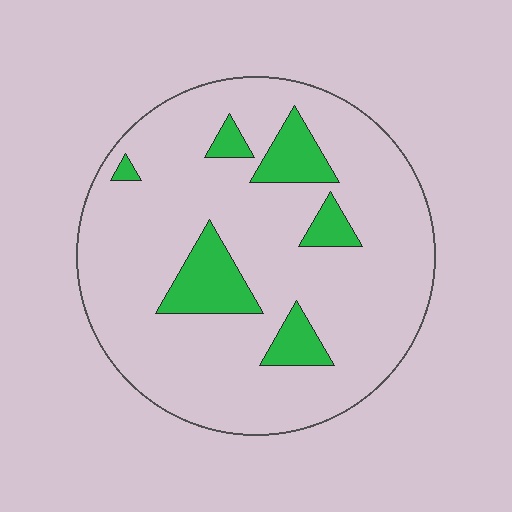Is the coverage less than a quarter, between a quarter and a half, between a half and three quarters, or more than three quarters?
Less than a quarter.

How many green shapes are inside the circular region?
6.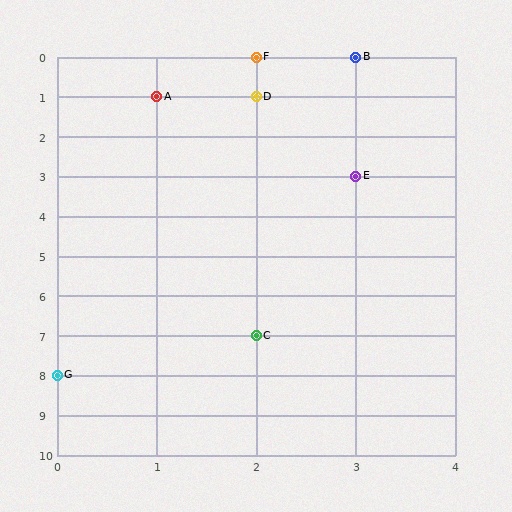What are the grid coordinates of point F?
Point F is at grid coordinates (2, 0).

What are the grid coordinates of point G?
Point G is at grid coordinates (0, 8).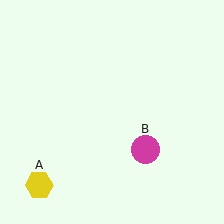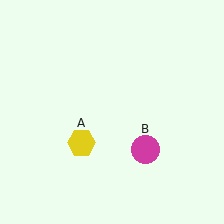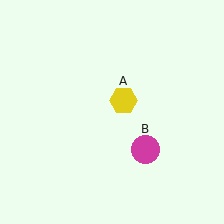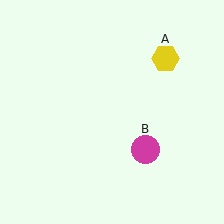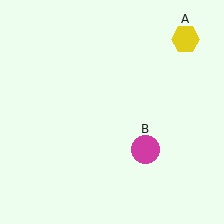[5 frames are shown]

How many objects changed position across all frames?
1 object changed position: yellow hexagon (object A).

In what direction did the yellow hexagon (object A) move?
The yellow hexagon (object A) moved up and to the right.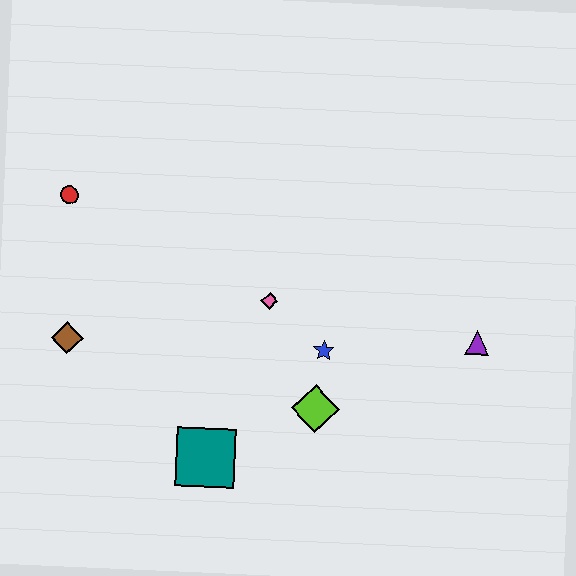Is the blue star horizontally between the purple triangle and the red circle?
Yes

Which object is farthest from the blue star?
The red circle is farthest from the blue star.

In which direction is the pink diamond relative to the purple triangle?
The pink diamond is to the left of the purple triangle.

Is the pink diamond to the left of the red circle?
No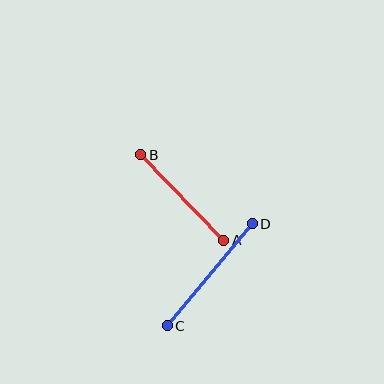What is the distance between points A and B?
The distance is approximately 119 pixels.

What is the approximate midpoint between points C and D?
The midpoint is at approximately (210, 275) pixels.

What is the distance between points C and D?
The distance is approximately 133 pixels.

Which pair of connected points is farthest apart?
Points C and D are farthest apart.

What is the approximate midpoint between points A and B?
The midpoint is at approximately (182, 197) pixels.